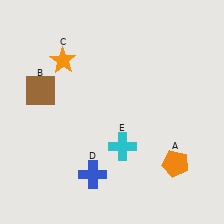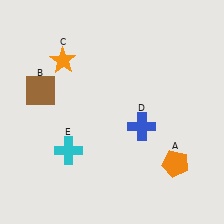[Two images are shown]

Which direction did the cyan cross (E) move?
The cyan cross (E) moved left.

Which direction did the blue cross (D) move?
The blue cross (D) moved right.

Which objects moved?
The objects that moved are: the blue cross (D), the cyan cross (E).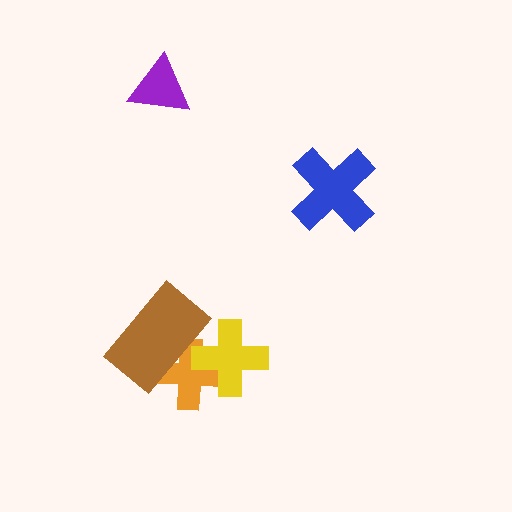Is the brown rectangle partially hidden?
Yes, it is partially covered by another shape.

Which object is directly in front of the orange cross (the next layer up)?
The brown rectangle is directly in front of the orange cross.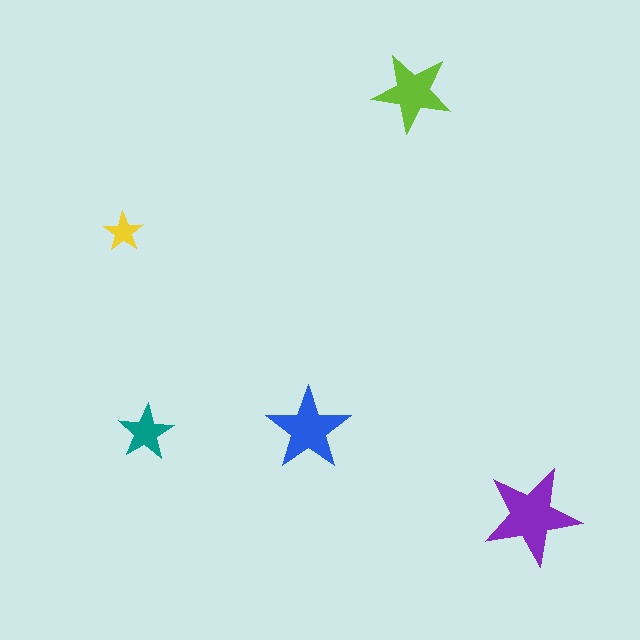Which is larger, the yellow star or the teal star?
The teal one.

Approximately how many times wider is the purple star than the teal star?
About 2 times wider.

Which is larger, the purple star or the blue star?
The purple one.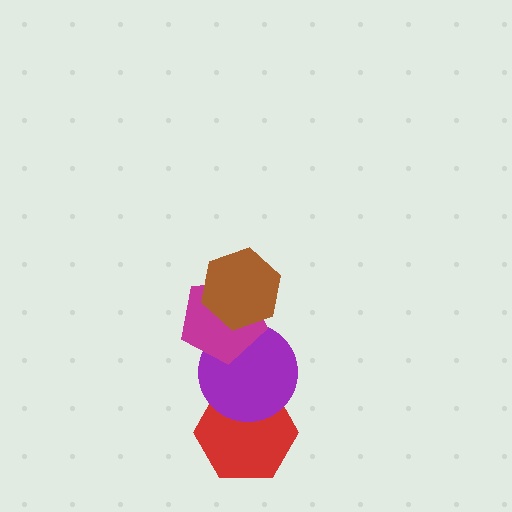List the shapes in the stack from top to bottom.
From top to bottom: the brown hexagon, the magenta pentagon, the purple circle, the red hexagon.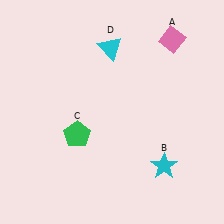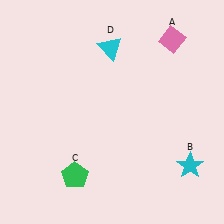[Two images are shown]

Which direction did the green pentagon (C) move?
The green pentagon (C) moved down.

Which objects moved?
The objects that moved are: the cyan star (B), the green pentagon (C).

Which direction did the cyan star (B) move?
The cyan star (B) moved right.